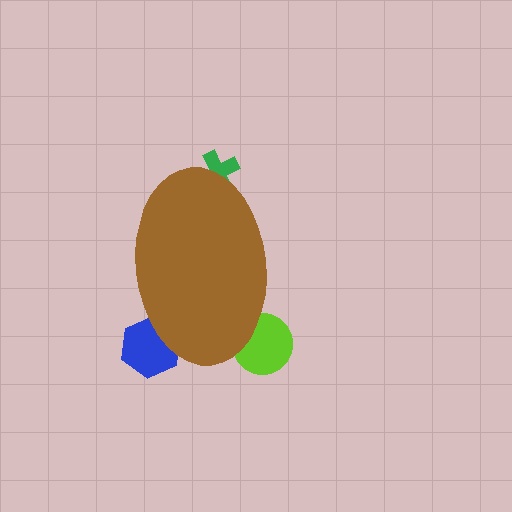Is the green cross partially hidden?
Yes, the green cross is partially hidden behind the brown ellipse.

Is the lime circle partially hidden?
Yes, the lime circle is partially hidden behind the brown ellipse.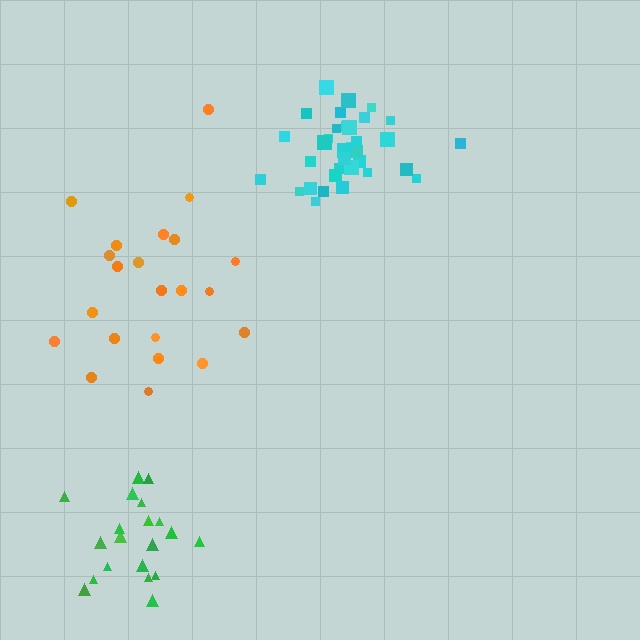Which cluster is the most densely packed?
Cyan.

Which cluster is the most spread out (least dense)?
Orange.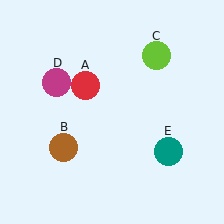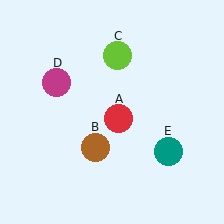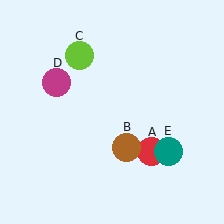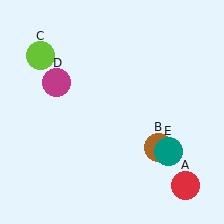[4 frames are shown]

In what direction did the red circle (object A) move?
The red circle (object A) moved down and to the right.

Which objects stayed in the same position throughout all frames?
Magenta circle (object D) and teal circle (object E) remained stationary.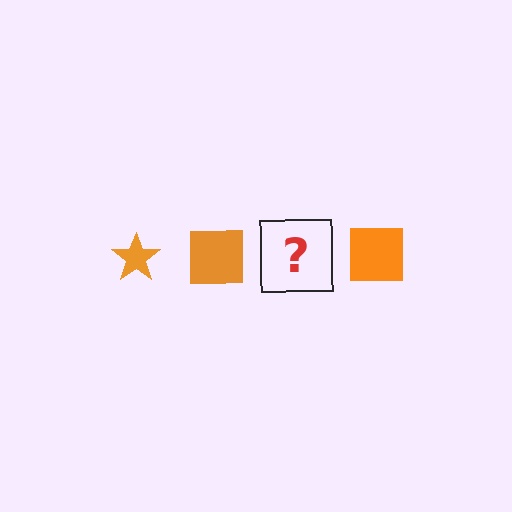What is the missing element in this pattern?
The missing element is an orange star.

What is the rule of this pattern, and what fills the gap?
The rule is that the pattern cycles through star, square shapes in orange. The gap should be filled with an orange star.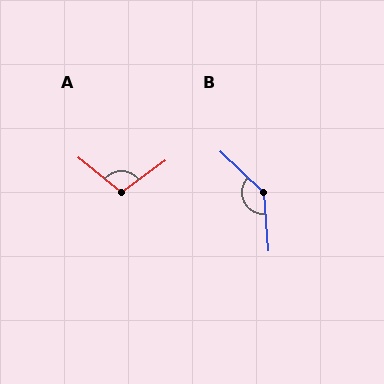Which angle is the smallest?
A, at approximately 105 degrees.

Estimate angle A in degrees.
Approximately 105 degrees.